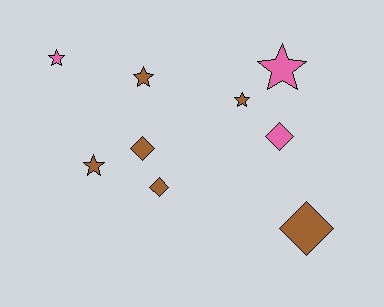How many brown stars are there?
There are 3 brown stars.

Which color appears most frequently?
Brown, with 6 objects.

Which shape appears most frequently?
Star, with 5 objects.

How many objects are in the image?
There are 9 objects.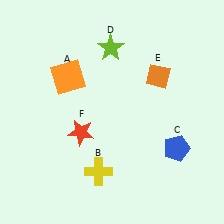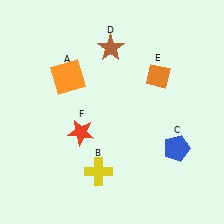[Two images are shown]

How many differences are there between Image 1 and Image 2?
There is 1 difference between the two images.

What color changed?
The star (D) changed from lime in Image 1 to brown in Image 2.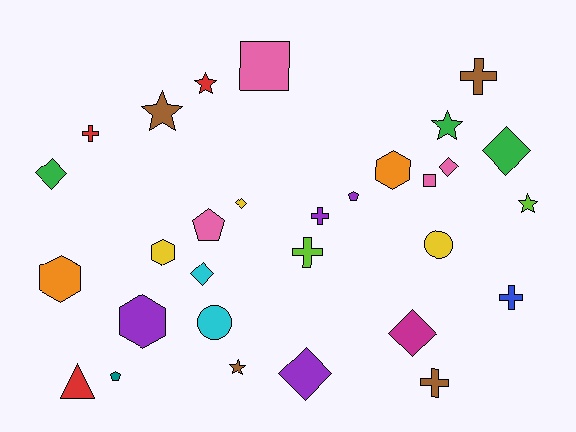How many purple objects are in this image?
There are 4 purple objects.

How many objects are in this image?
There are 30 objects.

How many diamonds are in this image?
There are 7 diamonds.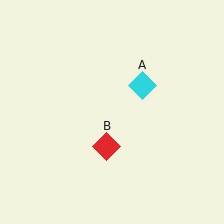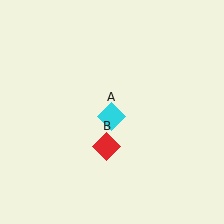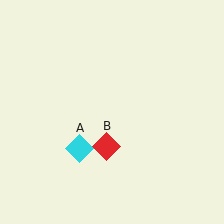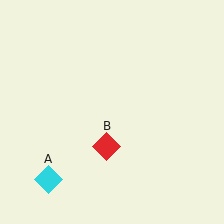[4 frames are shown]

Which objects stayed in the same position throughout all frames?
Red diamond (object B) remained stationary.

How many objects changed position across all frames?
1 object changed position: cyan diamond (object A).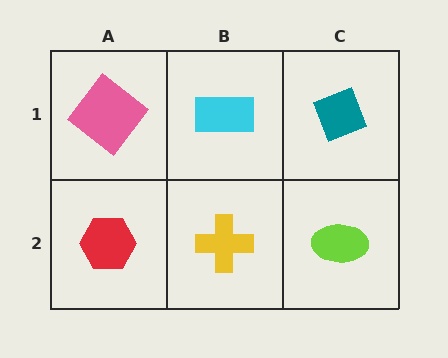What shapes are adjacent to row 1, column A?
A red hexagon (row 2, column A), a cyan rectangle (row 1, column B).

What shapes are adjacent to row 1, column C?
A lime ellipse (row 2, column C), a cyan rectangle (row 1, column B).